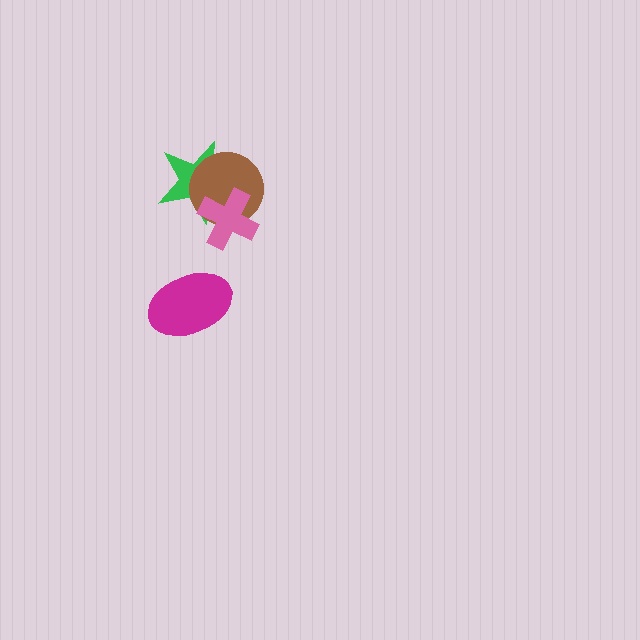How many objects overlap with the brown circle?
2 objects overlap with the brown circle.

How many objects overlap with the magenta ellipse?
0 objects overlap with the magenta ellipse.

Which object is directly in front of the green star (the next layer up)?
The brown circle is directly in front of the green star.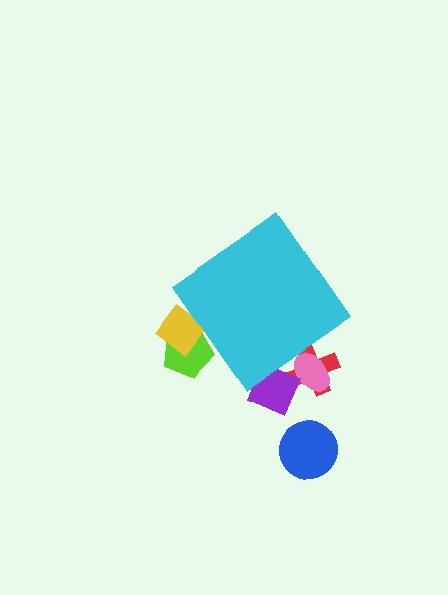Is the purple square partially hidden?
Yes, the purple square is partially hidden behind the cyan diamond.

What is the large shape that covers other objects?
A cyan diamond.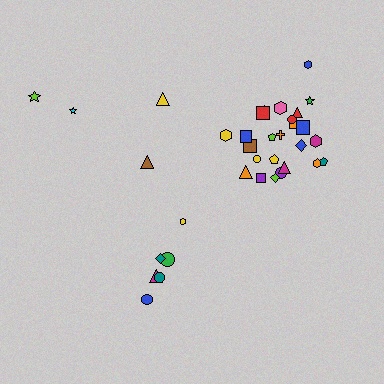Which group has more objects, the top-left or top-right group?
The top-right group.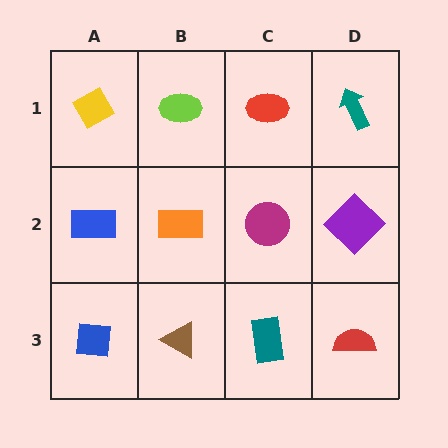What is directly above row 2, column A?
A yellow diamond.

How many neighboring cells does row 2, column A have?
3.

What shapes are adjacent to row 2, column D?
A teal arrow (row 1, column D), a red semicircle (row 3, column D), a magenta circle (row 2, column C).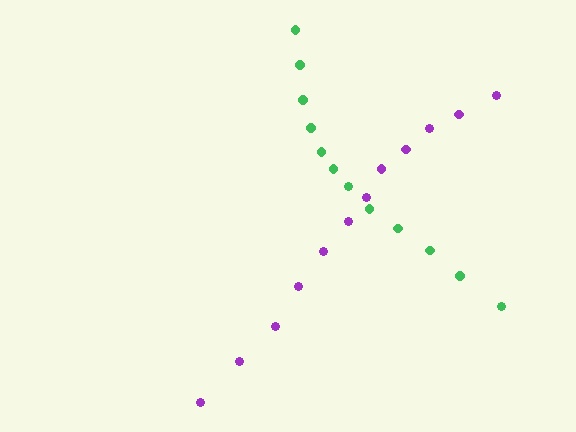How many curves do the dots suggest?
There are 2 distinct paths.